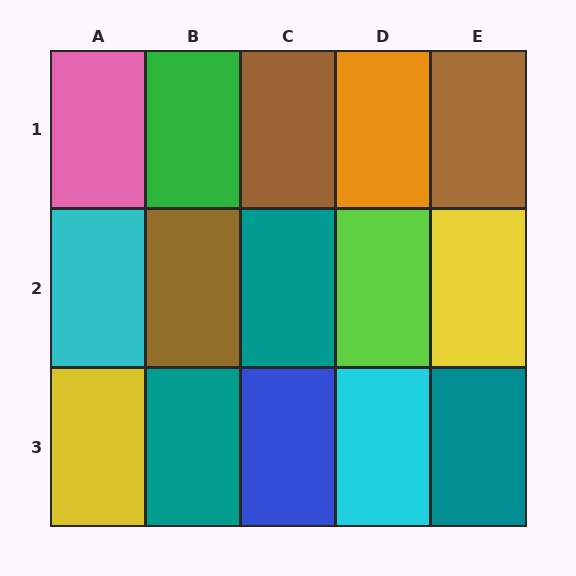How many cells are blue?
1 cell is blue.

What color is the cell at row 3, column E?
Teal.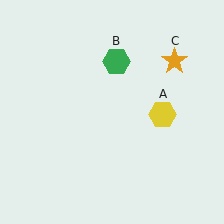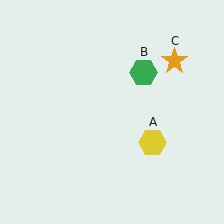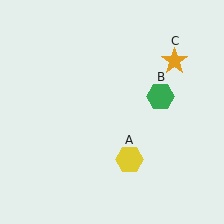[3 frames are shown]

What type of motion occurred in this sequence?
The yellow hexagon (object A), green hexagon (object B) rotated clockwise around the center of the scene.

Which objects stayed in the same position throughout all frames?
Orange star (object C) remained stationary.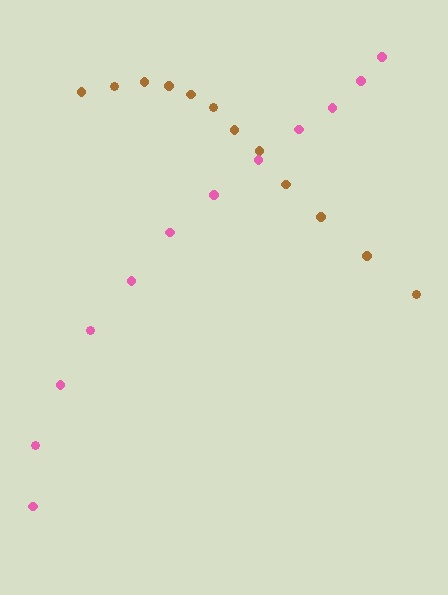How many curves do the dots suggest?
There are 2 distinct paths.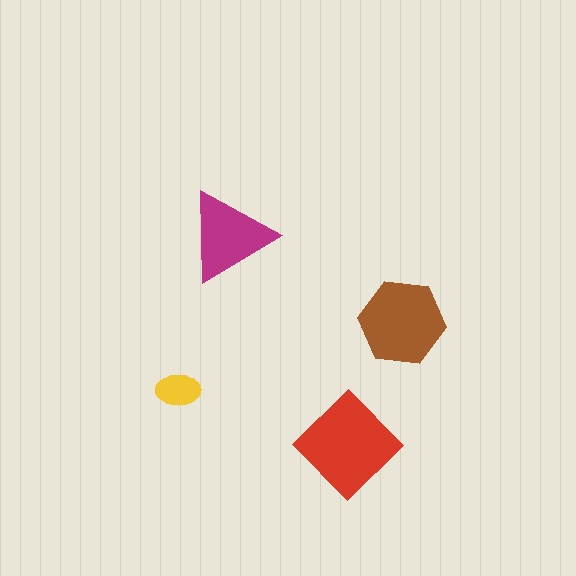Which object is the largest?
The red diamond.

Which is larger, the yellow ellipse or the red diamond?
The red diamond.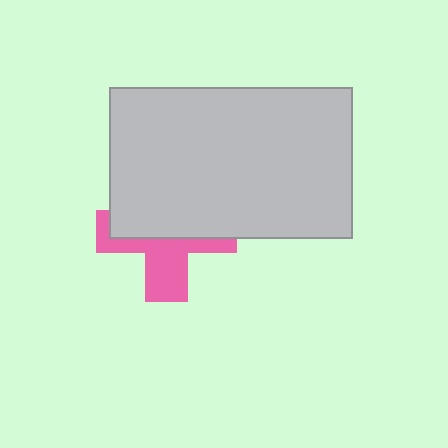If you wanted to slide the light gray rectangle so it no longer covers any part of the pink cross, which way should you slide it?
Slide it up — that is the most direct way to separate the two shapes.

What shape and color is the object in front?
The object in front is a light gray rectangle.